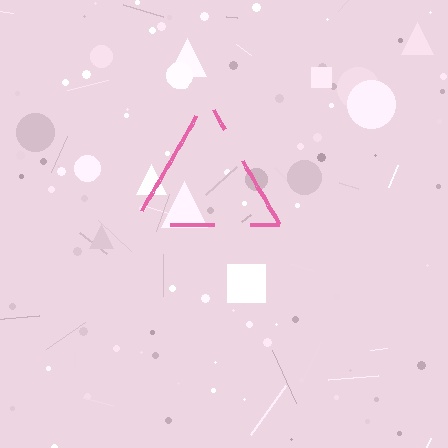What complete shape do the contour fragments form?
The contour fragments form a triangle.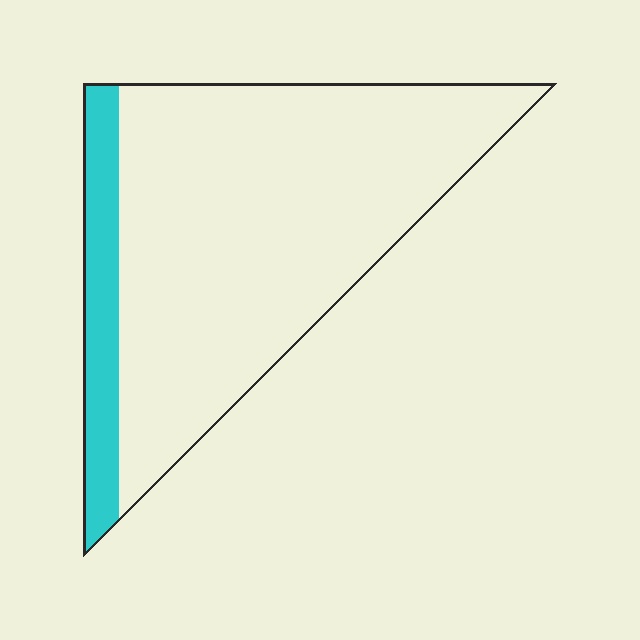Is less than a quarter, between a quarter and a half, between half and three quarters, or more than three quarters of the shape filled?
Less than a quarter.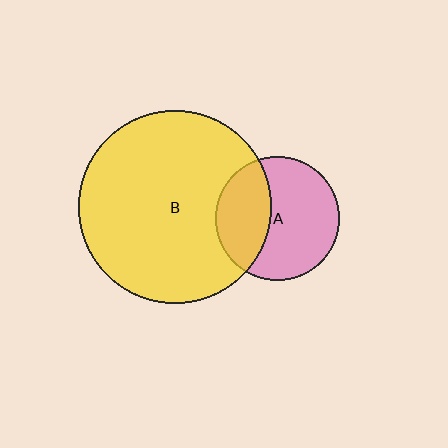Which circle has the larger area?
Circle B (yellow).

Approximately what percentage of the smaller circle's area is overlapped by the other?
Approximately 35%.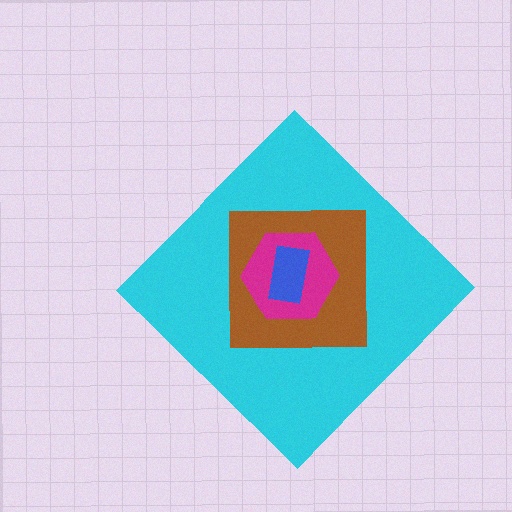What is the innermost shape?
The blue rectangle.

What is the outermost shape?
The cyan diamond.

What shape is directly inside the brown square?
The magenta hexagon.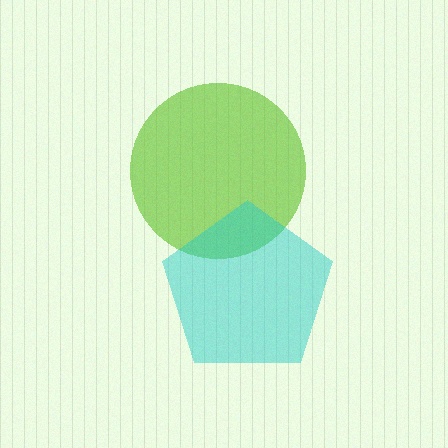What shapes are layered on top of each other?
The layered shapes are: a lime circle, a cyan pentagon.